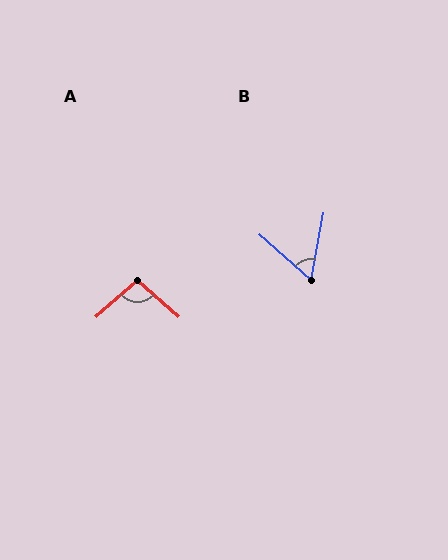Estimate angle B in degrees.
Approximately 59 degrees.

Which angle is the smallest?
B, at approximately 59 degrees.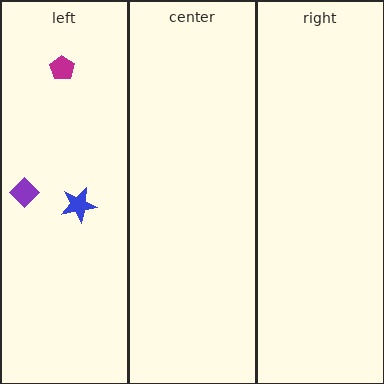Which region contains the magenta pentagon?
The left region.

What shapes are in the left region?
The purple diamond, the blue star, the magenta pentagon.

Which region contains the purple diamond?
The left region.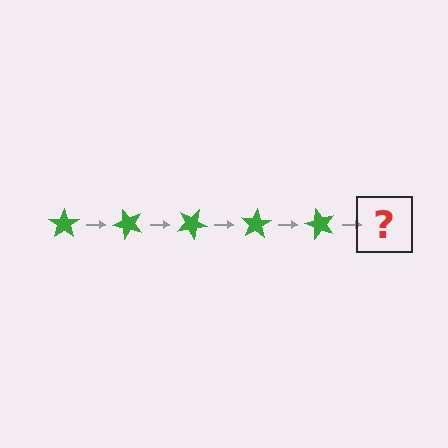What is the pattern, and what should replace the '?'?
The pattern is that the star rotates 50 degrees each step. The '?' should be a green star rotated 250 degrees.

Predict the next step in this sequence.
The next step is a green star rotated 250 degrees.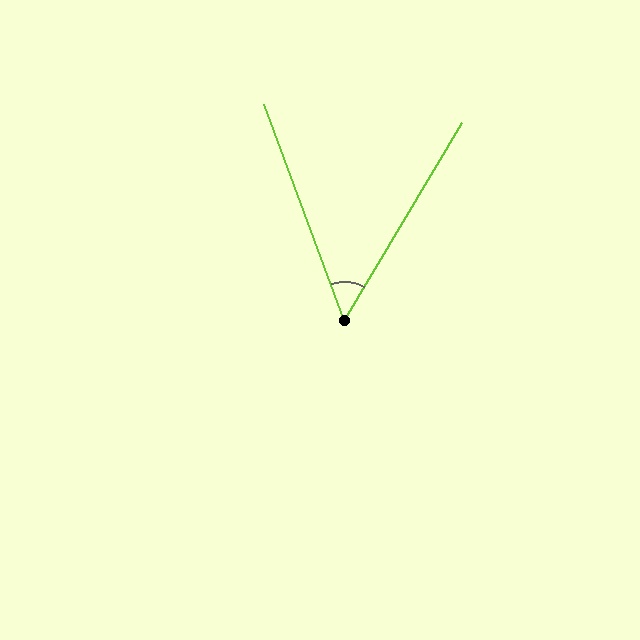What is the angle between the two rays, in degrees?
Approximately 51 degrees.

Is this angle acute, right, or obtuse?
It is acute.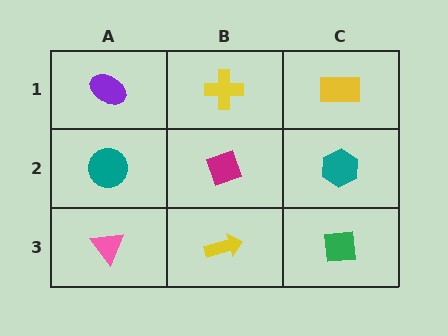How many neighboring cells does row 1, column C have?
2.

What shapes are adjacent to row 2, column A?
A purple ellipse (row 1, column A), a pink triangle (row 3, column A), a magenta diamond (row 2, column B).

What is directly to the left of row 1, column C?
A yellow cross.